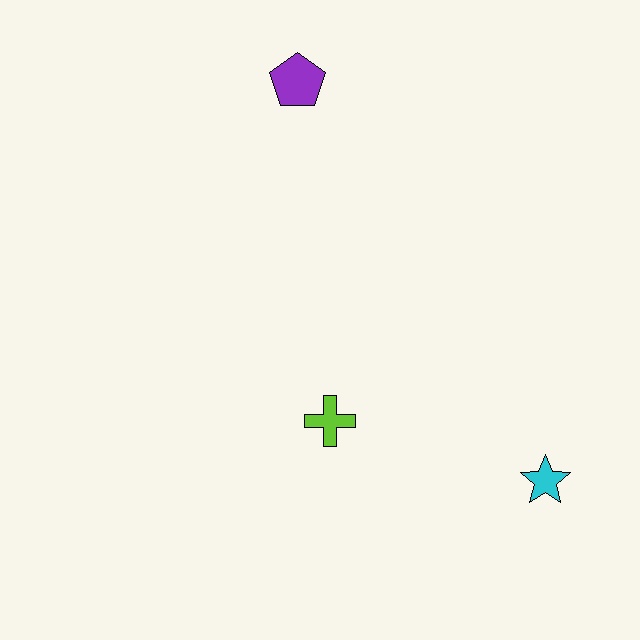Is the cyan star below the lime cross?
Yes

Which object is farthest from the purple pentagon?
The cyan star is farthest from the purple pentagon.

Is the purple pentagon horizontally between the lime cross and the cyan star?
No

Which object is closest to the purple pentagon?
The lime cross is closest to the purple pentagon.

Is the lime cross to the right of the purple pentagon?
Yes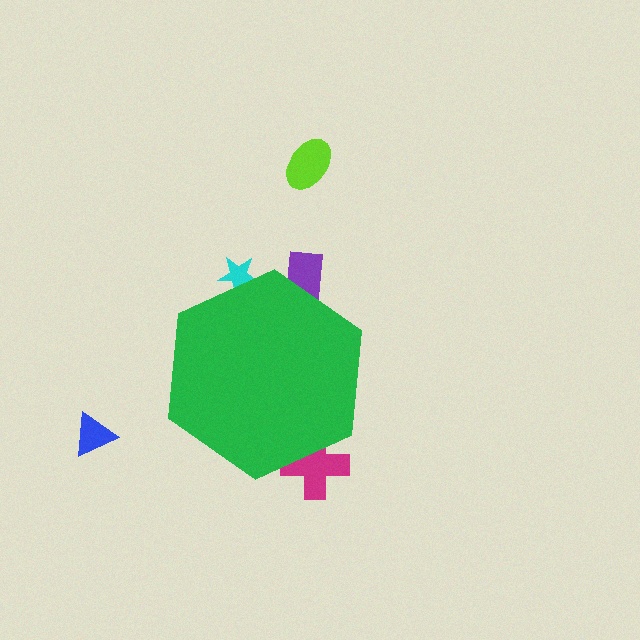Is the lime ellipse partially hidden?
No, the lime ellipse is fully visible.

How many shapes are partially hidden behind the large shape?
3 shapes are partially hidden.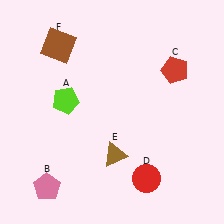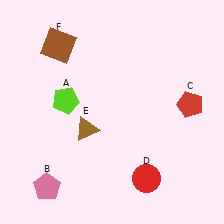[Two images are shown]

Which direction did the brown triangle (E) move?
The brown triangle (E) moved left.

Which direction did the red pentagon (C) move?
The red pentagon (C) moved down.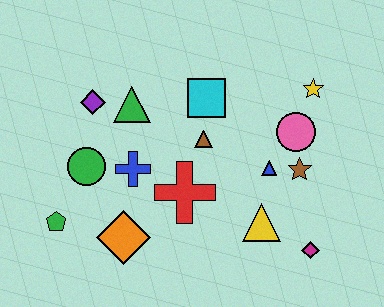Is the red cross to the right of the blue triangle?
No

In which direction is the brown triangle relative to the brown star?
The brown triangle is to the left of the brown star.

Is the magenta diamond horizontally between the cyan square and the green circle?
No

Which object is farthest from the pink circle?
The green pentagon is farthest from the pink circle.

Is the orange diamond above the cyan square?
No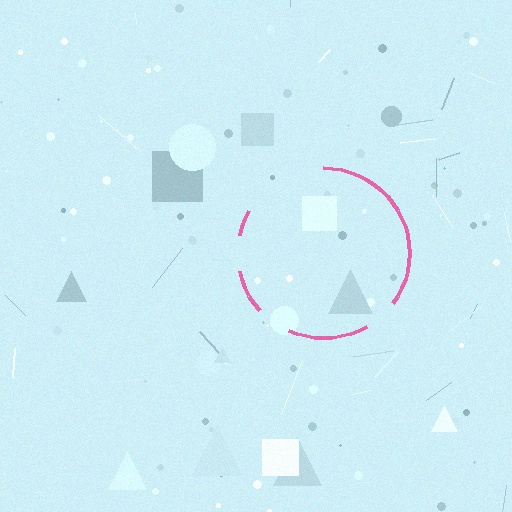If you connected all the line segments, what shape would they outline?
They would outline a circle.